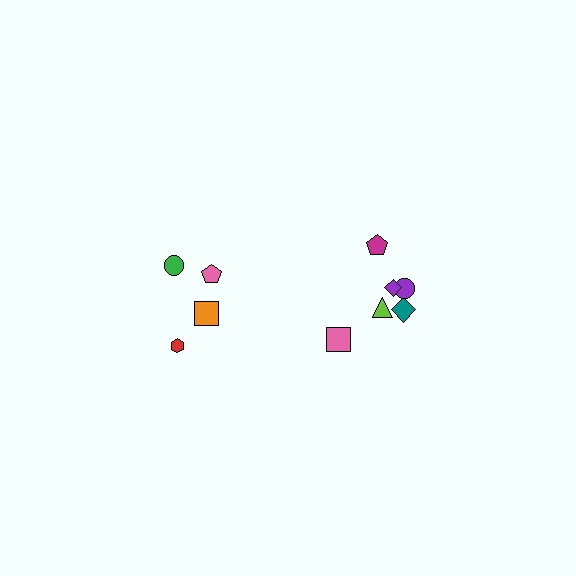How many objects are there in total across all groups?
There are 10 objects.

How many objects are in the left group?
There are 4 objects.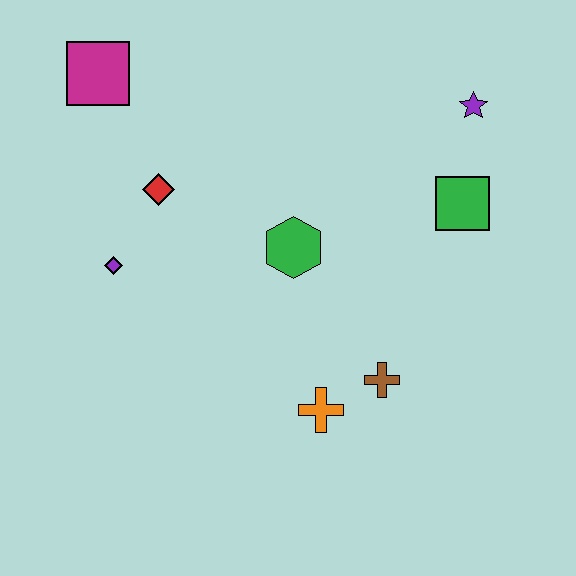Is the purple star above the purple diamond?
Yes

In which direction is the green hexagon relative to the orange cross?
The green hexagon is above the orange cross.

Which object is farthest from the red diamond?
The purple star is farthest from the red diamond.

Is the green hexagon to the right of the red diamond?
Yes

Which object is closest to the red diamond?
The purple diamond is closest to the red diamond.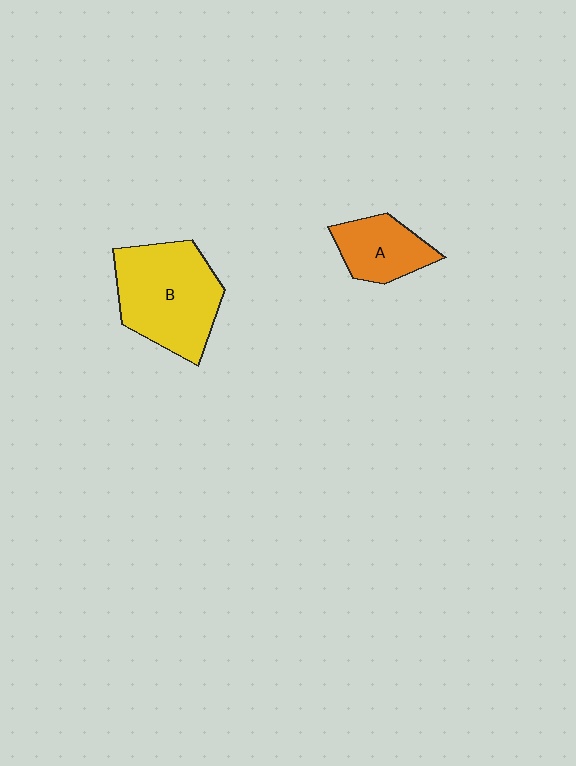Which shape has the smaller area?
Shape A (orange).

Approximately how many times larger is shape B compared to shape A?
Approximately 1.9 times.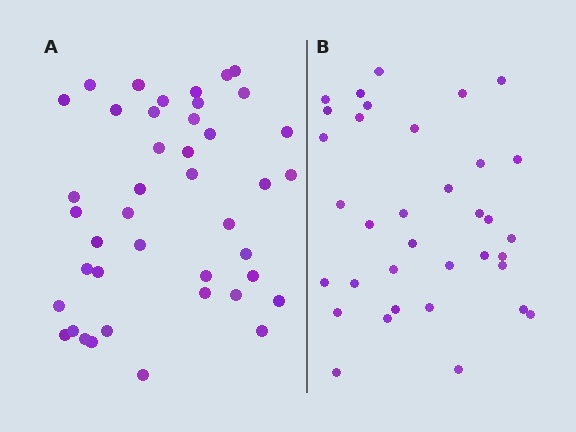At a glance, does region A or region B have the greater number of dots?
Region A (the left region) has more dots.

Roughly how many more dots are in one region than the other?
Region A has roughly 8 or so more dots than region B.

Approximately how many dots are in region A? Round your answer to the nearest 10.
About 40 dots. (The exact count is 42, which rounds to 40.)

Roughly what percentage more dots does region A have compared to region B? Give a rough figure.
About 20% more.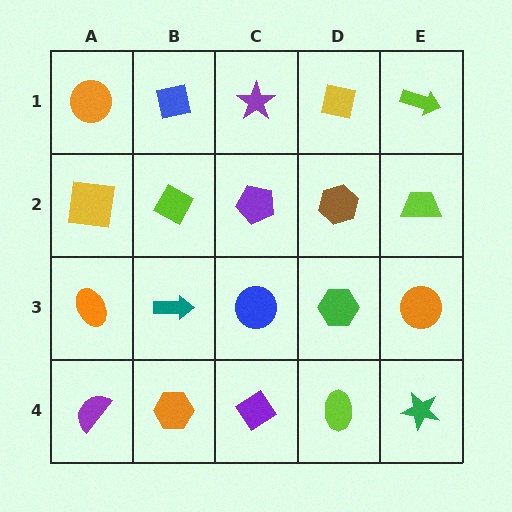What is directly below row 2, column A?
An orange ellipse.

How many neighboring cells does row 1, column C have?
3.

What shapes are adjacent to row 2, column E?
A lime arrow (row 1, column E), an orange circle (row 3, column E), a brown hexagon (row 2, column D).